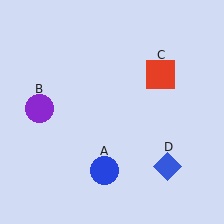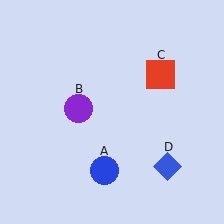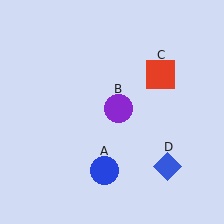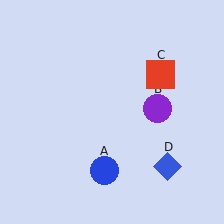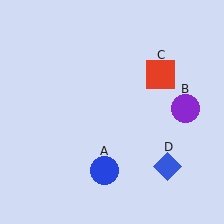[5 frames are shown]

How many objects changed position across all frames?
1 object changed position: purple circle (object B).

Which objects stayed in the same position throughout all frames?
Blue circle (object A) and red square (object C) and blue diamond (object D) remained stationary.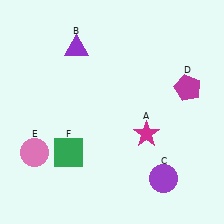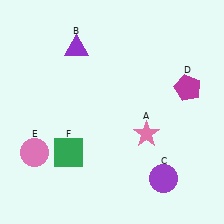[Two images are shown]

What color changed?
The star (A) changed from magenta in Image 1 to pink in Image 2.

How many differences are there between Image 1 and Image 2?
There is 1 difference between the two images.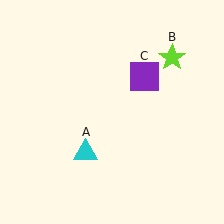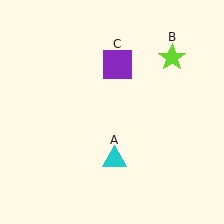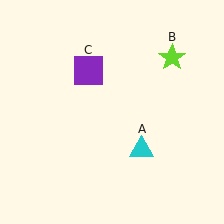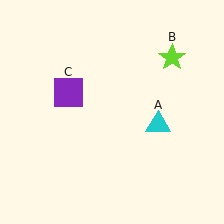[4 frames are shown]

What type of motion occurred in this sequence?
The cyan triangle (object A), purple square (object C) rotated counterclockwise around the center of the scene.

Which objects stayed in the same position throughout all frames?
Lime star (object B) remained stationary.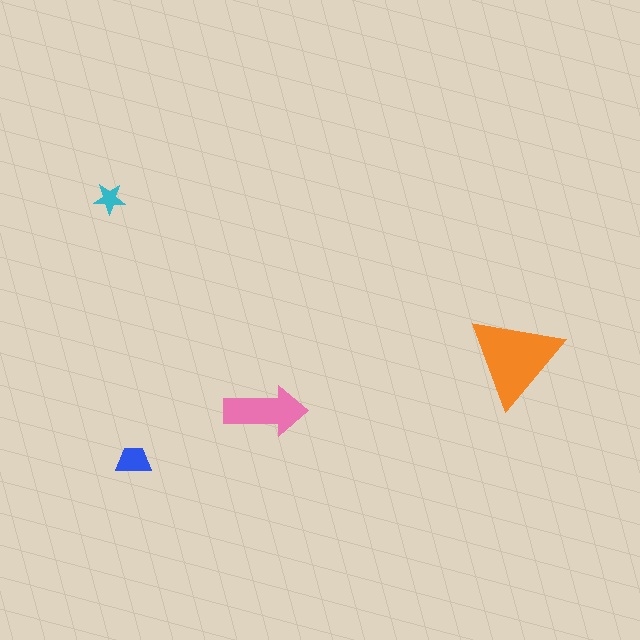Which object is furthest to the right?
The orange triangle is rightmost.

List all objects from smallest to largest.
The cyan star, the blue trapezoid, the pink arrow, the orange triangle.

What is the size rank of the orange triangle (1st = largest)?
1st.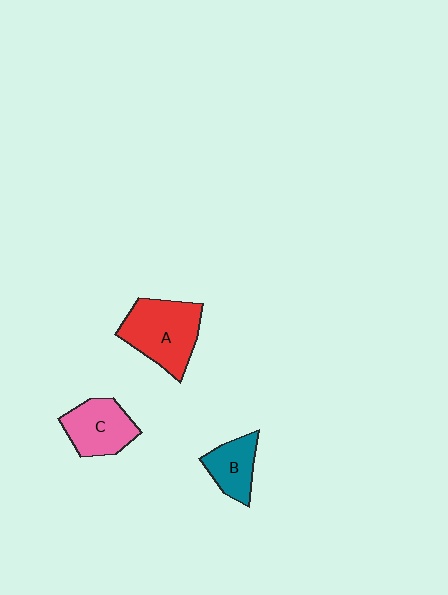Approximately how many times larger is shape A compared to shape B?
Approximately 1.8 times.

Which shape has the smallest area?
Shape B (teal).